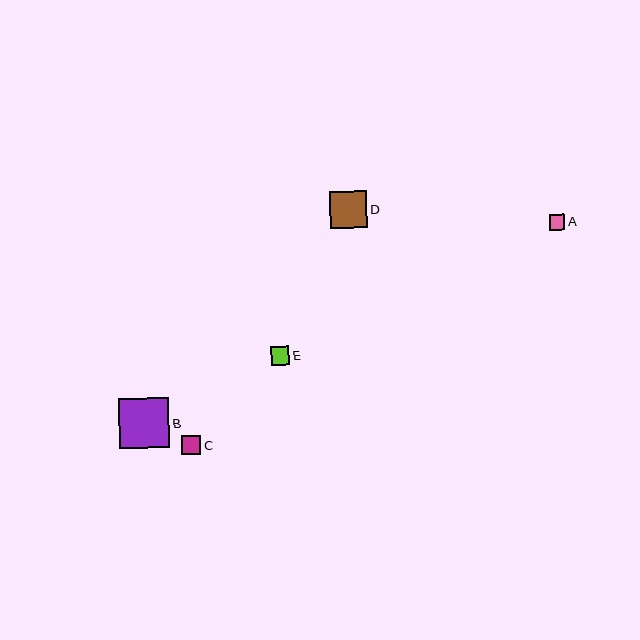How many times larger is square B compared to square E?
Square B is approximately 2.7 times the size of square E.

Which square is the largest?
Square B is the largest with a size of approximately 50 pixels.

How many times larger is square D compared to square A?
Square D is approximately 2.3 times the size of square A.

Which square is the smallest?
Square A is the smallest with a size of approximately 16 pixels.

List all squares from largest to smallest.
From largest to smallest: B, D, C, E, A.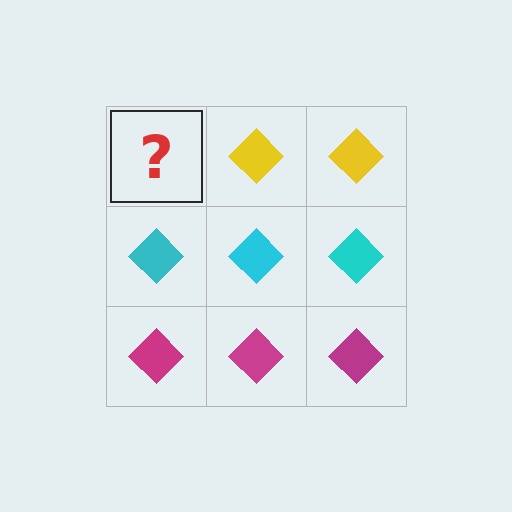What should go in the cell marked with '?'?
The missing cell should contain a yellow diamond.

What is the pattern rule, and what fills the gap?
The rule is that each row has a consistent color. The gap should be filled with a yellow diamond.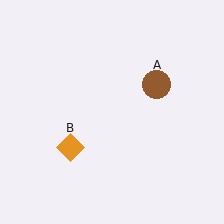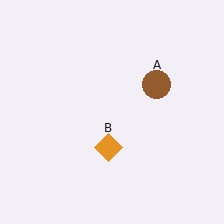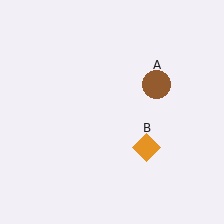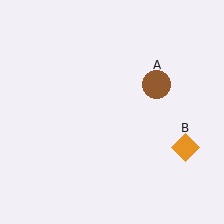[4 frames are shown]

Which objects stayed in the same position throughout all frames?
Brown circle (object A) remained stationary.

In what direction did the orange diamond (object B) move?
The orange diamond (object B) moved right.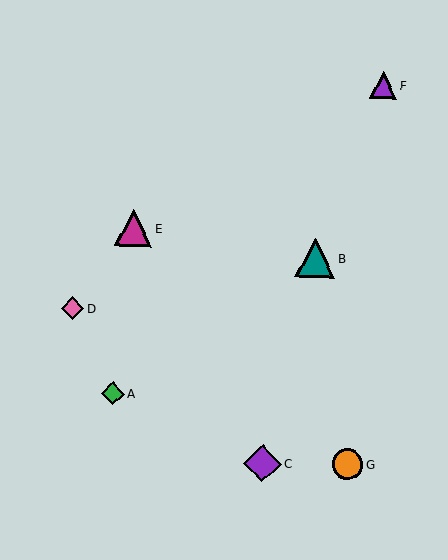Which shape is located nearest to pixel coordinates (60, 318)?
The pink diamond (labeled D) at (72, 308) is nearest to that location.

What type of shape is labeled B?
Shape B is a teal triangle.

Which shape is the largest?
The teal triangle (labeled B) is the largest.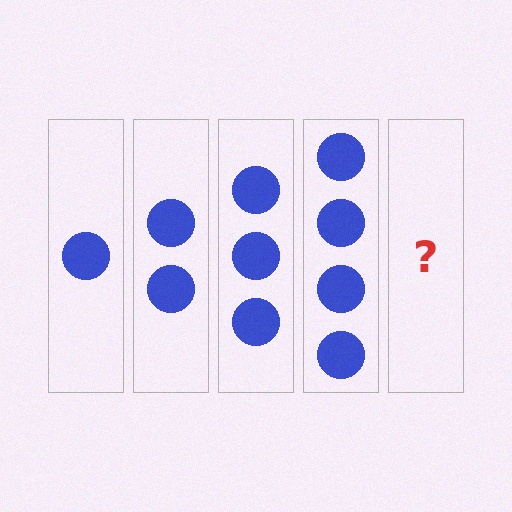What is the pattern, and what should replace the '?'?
The pattern is that each step adds one more circle. The '?' should be 5 circles.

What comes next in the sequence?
The next element should be 5 circles.